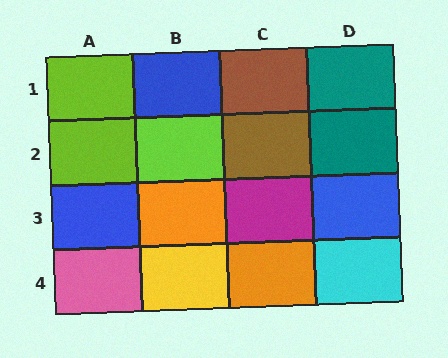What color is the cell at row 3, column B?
Orange.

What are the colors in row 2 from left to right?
Lime, lime, brown, teal.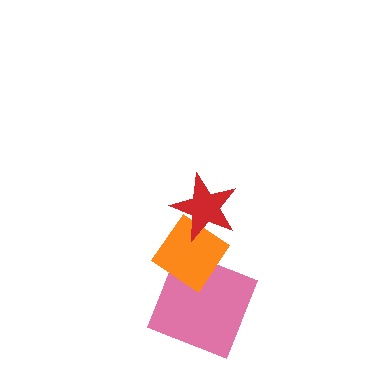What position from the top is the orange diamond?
The orange diamond is 2nd from the top.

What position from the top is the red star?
The red star is 1st from the top.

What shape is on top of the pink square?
The orange diamond is on top of the pink square.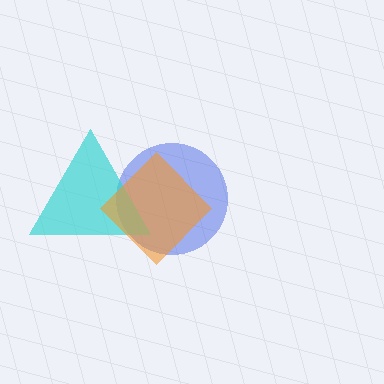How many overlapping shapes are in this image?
There are 3 overlapping shapes in the image.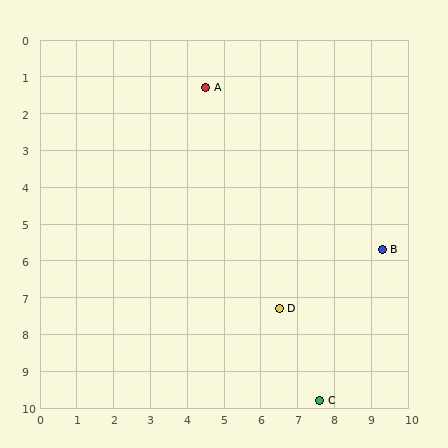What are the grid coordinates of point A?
Point A is at approximately (4.5, 1.3).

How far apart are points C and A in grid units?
Points C and A are about 9.0 grid units apart.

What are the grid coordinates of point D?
Point D is at approximately (6.5, 7.3).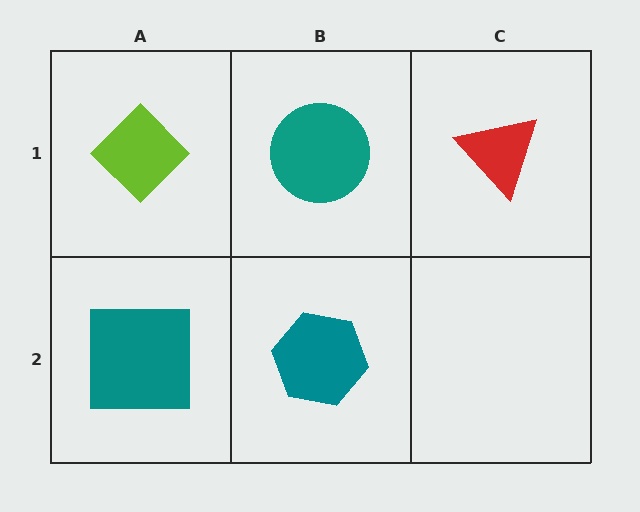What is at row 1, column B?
A teal circle.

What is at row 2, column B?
A teal hexagon.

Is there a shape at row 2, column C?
No, that cell is empty.